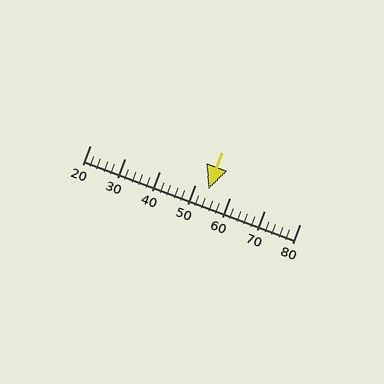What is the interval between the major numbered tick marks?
The major tick marks are spaced 10 units apart.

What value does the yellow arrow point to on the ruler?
The yellow arrow points to approximately 54.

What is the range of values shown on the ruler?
The ruler shows values from 20 to 80.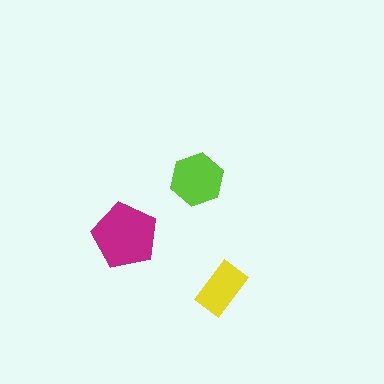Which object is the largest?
The magenta pentagon.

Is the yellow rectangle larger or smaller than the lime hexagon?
Smaller.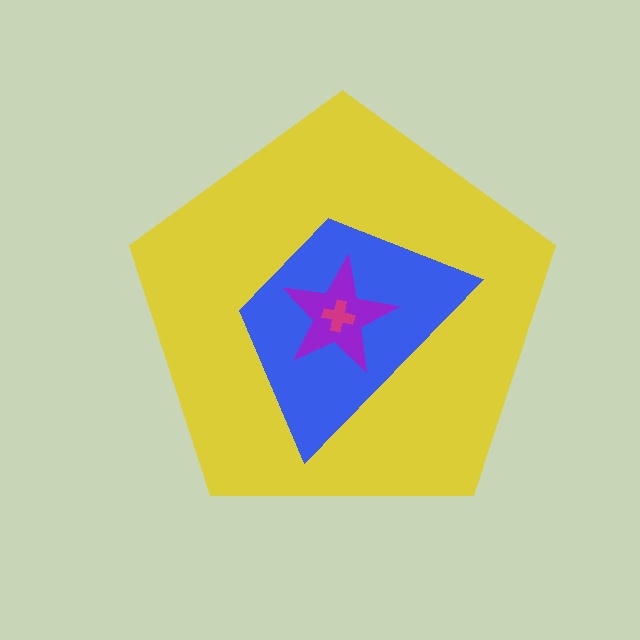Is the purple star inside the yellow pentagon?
Yes.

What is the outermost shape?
The yellow pentagon.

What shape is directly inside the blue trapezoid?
The purple star.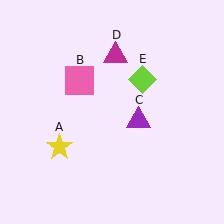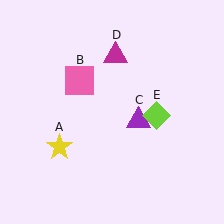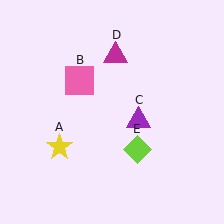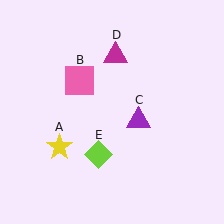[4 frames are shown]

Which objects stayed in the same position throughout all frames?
Yellow star (object A) and pink square (object B) and purple triangle (object C) and magenta triangle (object D) remained stationary.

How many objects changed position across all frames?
1 object changed position: lime diamond (object E).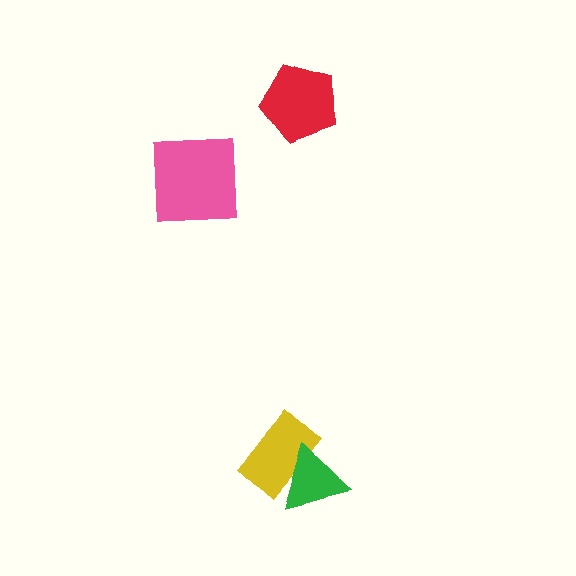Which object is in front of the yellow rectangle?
The green triangle is in front of the yellow rectangle.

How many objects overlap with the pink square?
0 objects overlap with the pink square.